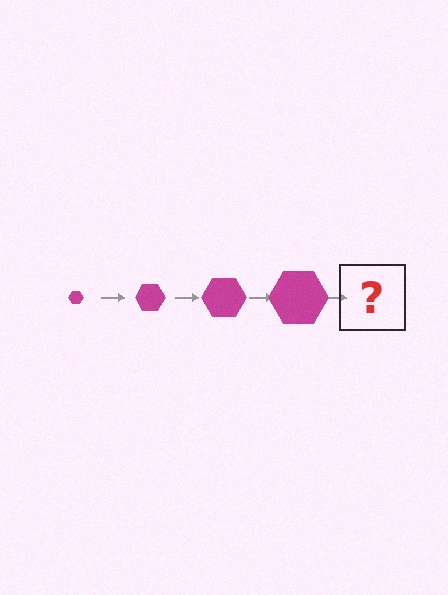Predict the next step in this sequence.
The next step is a magenta hexagon, larger than the previous one.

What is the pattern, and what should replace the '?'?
The pattern is that the hexagon gets progressively larger each step. The '?' should be a magenta hexagon, larger than the previous one.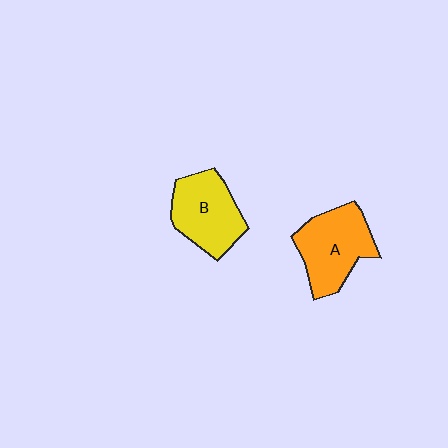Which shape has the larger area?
Shape A (orange).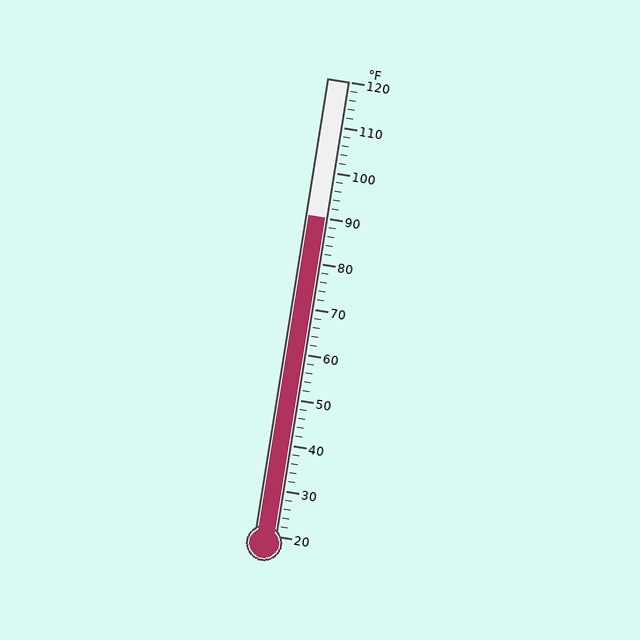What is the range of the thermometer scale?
The thermometer scale ranges from 20°F to 120°F.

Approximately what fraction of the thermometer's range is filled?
The thermometer is filled to approximately 70% of its range.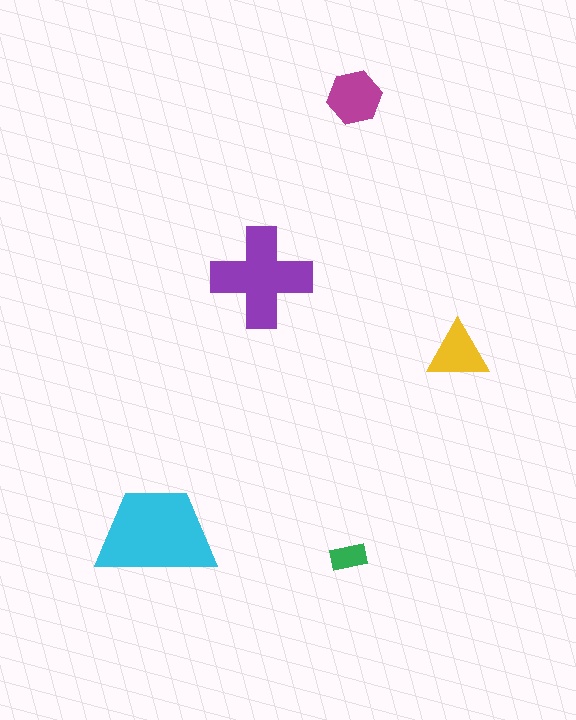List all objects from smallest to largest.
The green rectangle, the yellow triangle, the magenta hexagon, the purple cross, the cyan trapezoid.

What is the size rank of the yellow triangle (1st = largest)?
4th.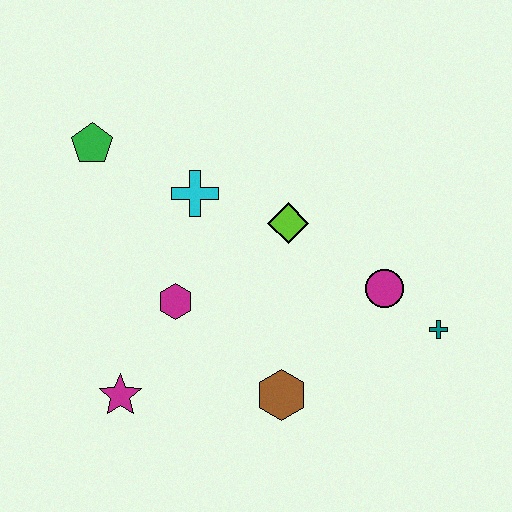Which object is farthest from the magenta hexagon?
The teal cross is farthest from the magenta hexagon.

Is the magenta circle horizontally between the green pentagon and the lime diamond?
No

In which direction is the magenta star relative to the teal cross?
The magenta star is to the left of the teal cross.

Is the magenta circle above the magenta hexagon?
Yes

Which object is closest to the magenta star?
The magenta hexagon is closest to the magenta star.